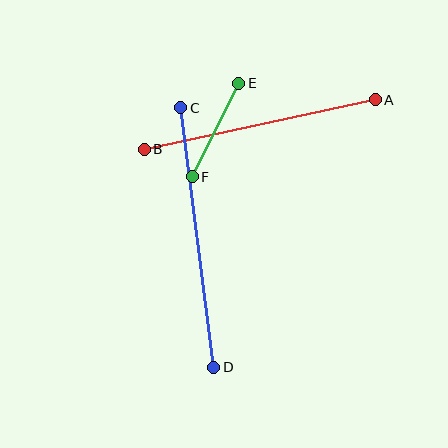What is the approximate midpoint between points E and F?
The midpoint is at approximately (216, 130) pixels.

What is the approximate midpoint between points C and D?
The midpoint is at approximately (197, 237) pixels.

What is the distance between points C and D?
The distance is approximately 262 pixels.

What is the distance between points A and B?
The distance is approximately 236 pixels.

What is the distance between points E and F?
The distance is approximately 105 pixels.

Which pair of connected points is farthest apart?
Points C and D are farthest apart.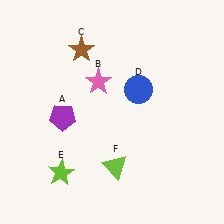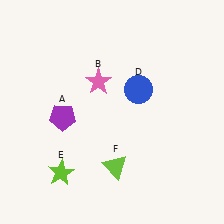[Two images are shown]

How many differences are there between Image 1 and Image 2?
There is 1 difference between the two images.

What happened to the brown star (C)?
The brown star (C) was removed in Image 2. It was in the top-left area of Image 1.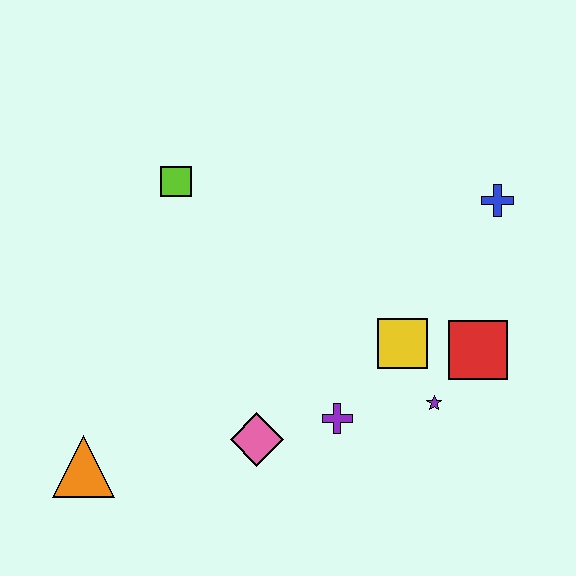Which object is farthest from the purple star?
The orange triangle is farthest from the purple star.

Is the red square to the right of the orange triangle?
Yes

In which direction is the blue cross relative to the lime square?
The blue cross is to the right of the lime square.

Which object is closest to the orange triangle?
The pink diamond is closest to the orange triangle.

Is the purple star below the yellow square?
Yes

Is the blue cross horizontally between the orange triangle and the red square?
No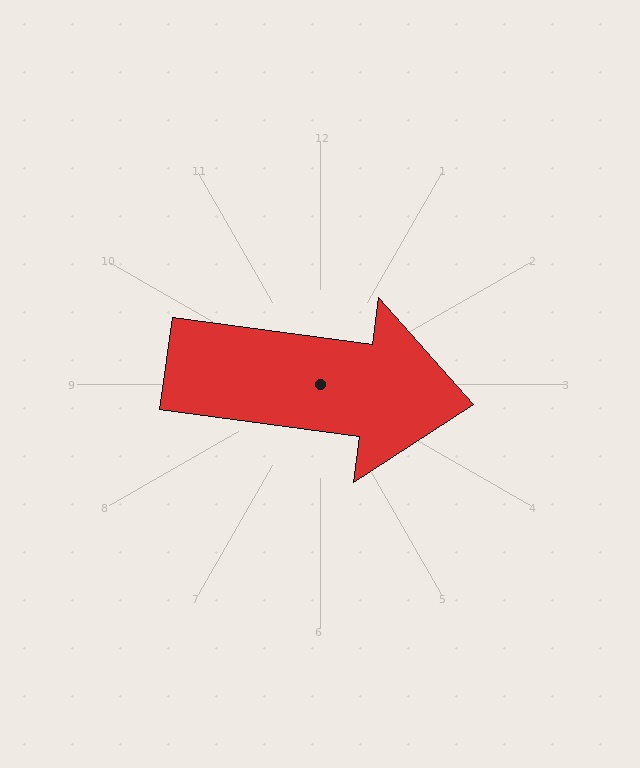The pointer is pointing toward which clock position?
Roughly 3 o'clock.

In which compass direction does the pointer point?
East.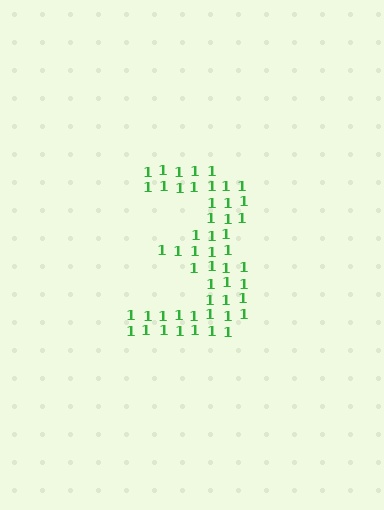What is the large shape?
The large shape is the digit 3.